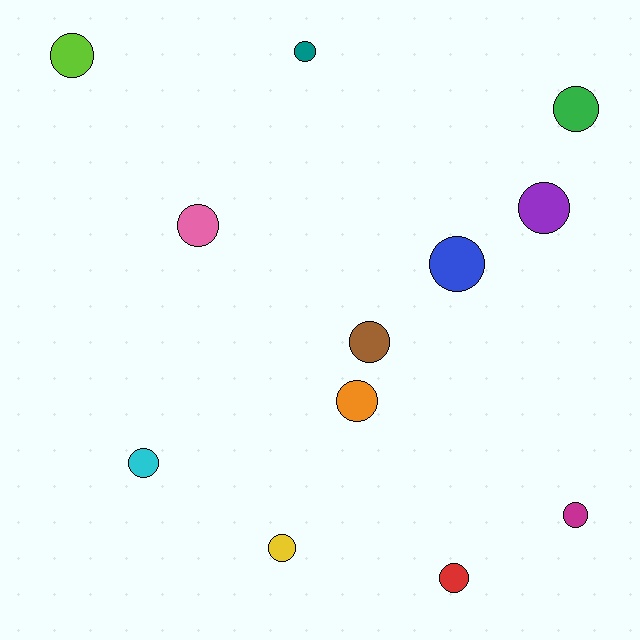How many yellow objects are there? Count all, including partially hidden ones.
There is 1 yellow object.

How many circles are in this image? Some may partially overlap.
There are 12 circles.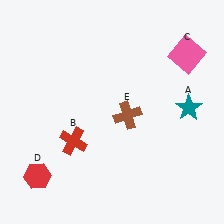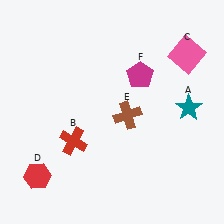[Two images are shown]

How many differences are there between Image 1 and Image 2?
There is 1 difference between the two images.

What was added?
A magenta pentagon (F) was added in Image 2.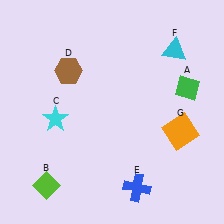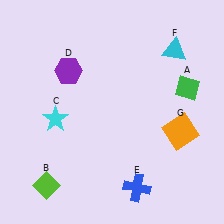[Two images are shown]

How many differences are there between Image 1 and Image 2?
There is 1 difference between the two images.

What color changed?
The hexagon (D) changed from brown in Image 1 to purple in Image 2.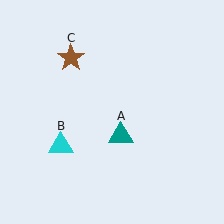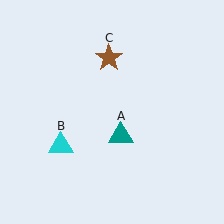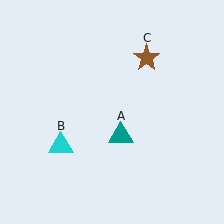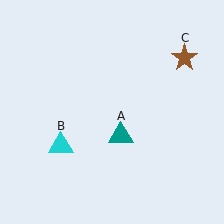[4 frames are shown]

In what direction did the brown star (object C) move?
The brown star (object C) moved right.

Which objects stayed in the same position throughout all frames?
Teal triangle (object A) and cyan triangle (object B) remained stationary.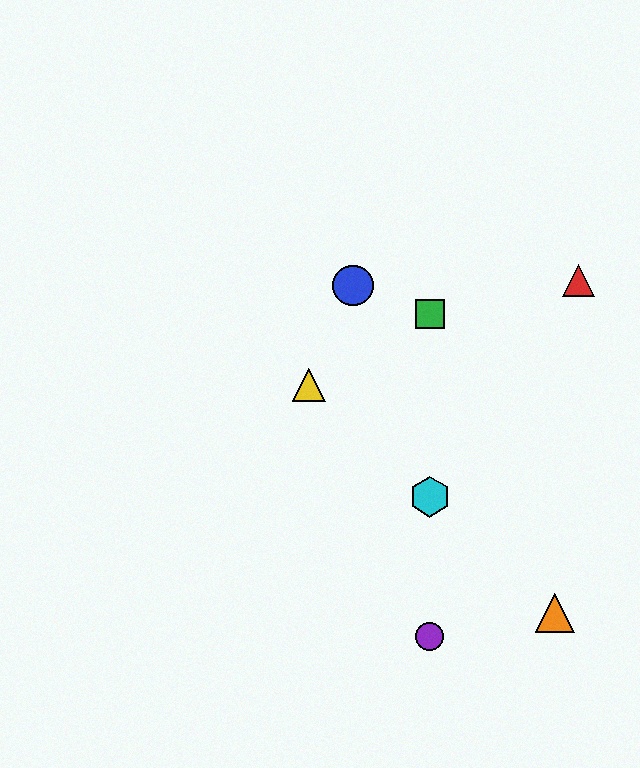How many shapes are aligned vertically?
3 shapes (the green square, the purple circle, the cyan hexagon) are aligned vertically.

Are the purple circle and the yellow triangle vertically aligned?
No, the purple circle is at x≈430 and the yellow triangle is at x≈309.